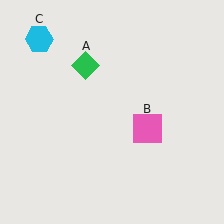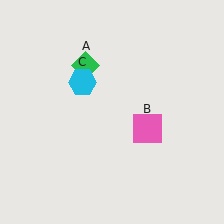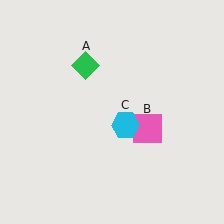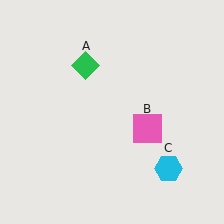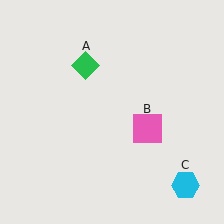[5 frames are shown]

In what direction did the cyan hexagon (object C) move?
The cyan hexagon (object C) moved down and to the right.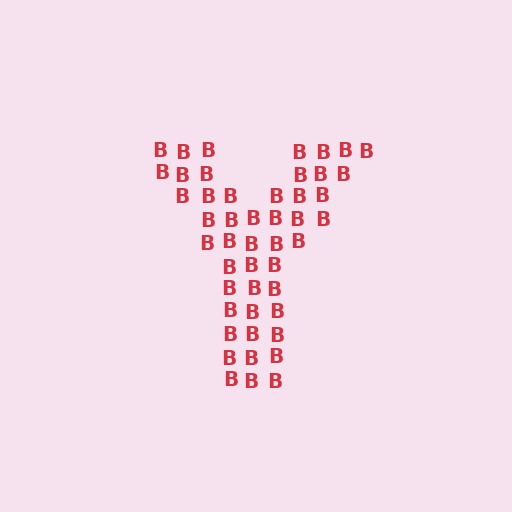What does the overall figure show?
The overall figure shows the letter Y.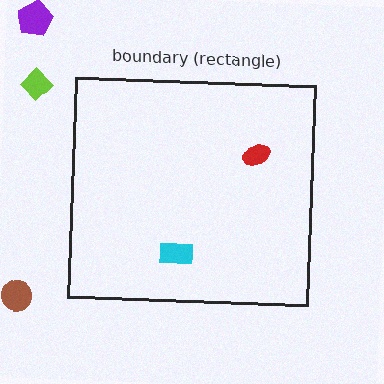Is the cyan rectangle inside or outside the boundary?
Inside.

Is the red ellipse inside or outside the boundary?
Inside.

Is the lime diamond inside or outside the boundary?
Outside.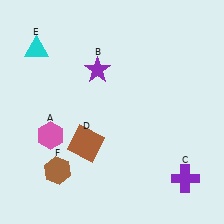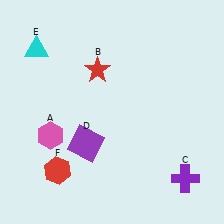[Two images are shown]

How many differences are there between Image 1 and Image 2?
There are 3 differences between the two images.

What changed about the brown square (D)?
In Image 1, D is brown. In Image 2, it changed to purple.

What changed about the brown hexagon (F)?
In Image 1, F is brown. In Image 2, it changed to red.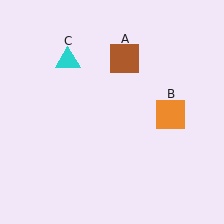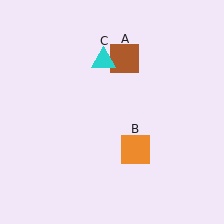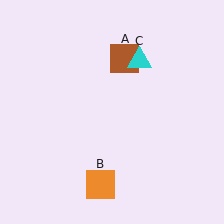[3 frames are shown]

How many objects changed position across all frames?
2 objects changed position: orange square (object B), cyan triangle (object C).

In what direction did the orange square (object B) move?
The orange square (object B) moved down and to the left.